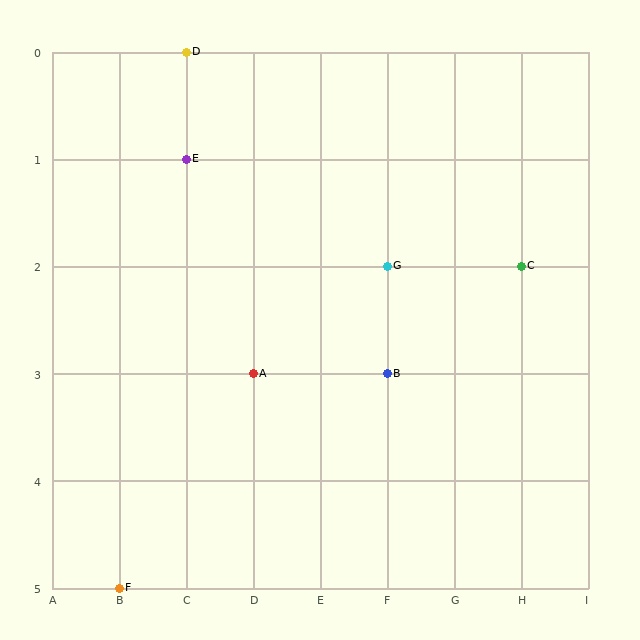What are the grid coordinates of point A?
Point A is at grid coordinates (D, 3).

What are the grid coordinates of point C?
Point C is at grid coordinates (H, 2).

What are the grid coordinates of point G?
Point G is at grid coordinates (F, 2).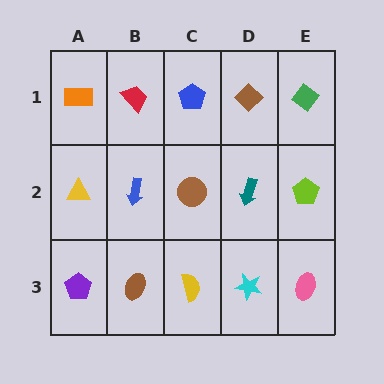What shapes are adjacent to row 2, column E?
A green diamond (row 1, column E), a pink ellipse (row 3, column E), a teal arrow (row 2, column D).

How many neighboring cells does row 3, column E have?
2.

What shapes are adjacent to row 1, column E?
A lime pentagon (row 2, column E), a brown diamond (row 1, column D).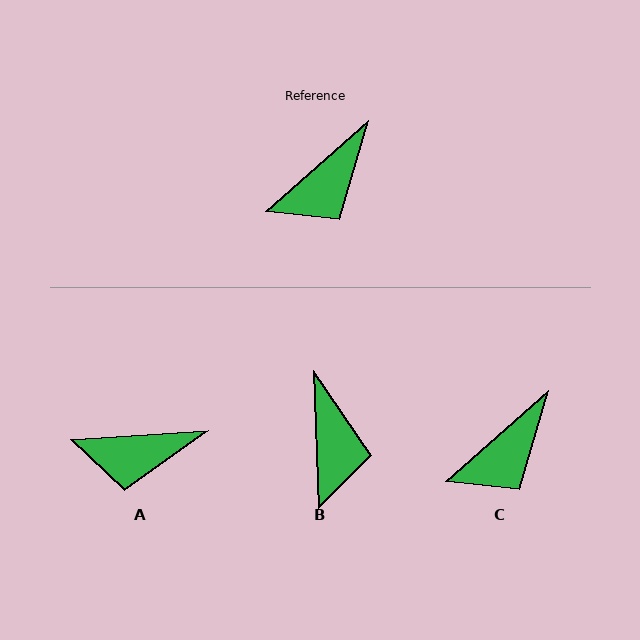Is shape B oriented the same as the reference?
No, it is off by about 50 degrees.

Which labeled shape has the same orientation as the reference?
C.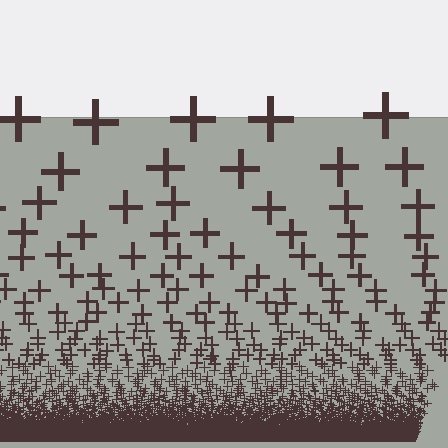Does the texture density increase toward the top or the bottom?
Density increases toward the bottom.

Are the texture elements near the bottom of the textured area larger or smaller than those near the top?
Smaller. The gradient is inverted — elements near the bottom are smaller and denser.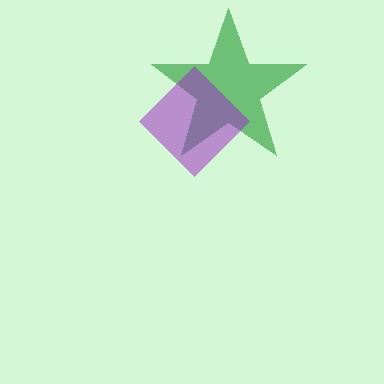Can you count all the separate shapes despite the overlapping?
Yes, there are 2 separate shapes.